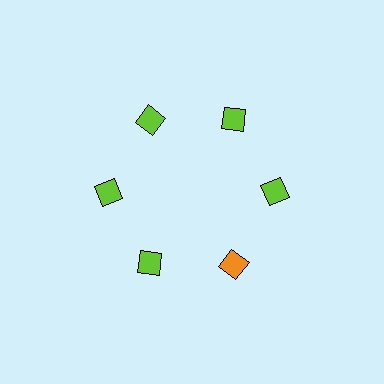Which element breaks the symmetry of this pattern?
The orange diamond at roughly the 5 o'clock position breaks the symmetry. All other shapes are lime diamonds.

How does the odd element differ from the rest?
It has a different color: orange instead of lime.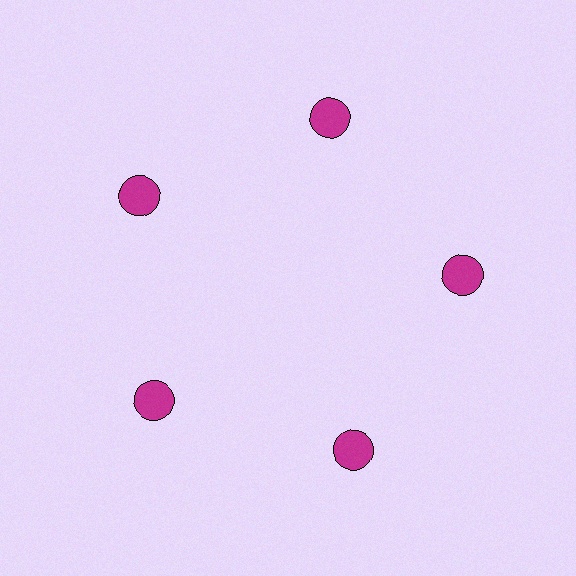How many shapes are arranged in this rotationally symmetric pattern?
There are 5 shapes, arranged in 5 groups of 1.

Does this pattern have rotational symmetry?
Yes, this pattern has 5-fold rotational symmetry. It looks the same after rotating 72 degrees around the center.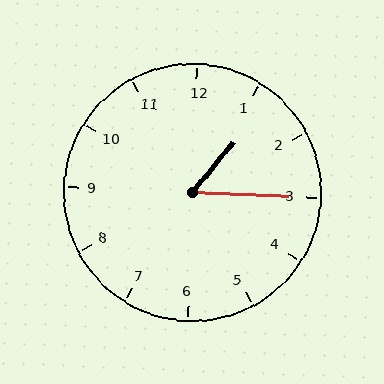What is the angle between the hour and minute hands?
Approximately 52 degrees.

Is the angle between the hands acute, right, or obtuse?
It is acute.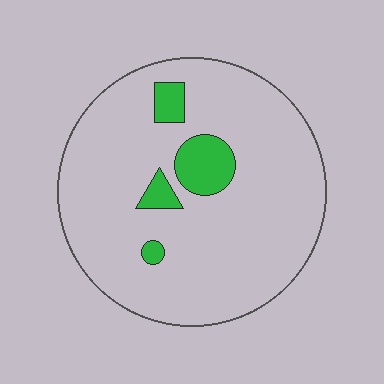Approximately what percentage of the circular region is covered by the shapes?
Approximately 10%.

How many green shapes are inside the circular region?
4.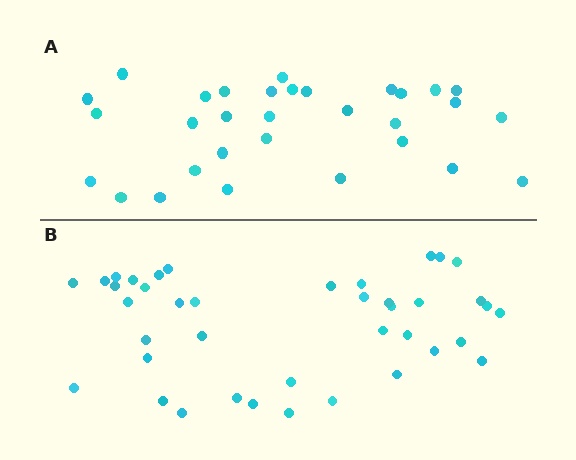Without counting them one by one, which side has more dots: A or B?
Region B (the bottom region) has more dots.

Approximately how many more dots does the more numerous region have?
Region B has roughly 8 or so more dots than region A.